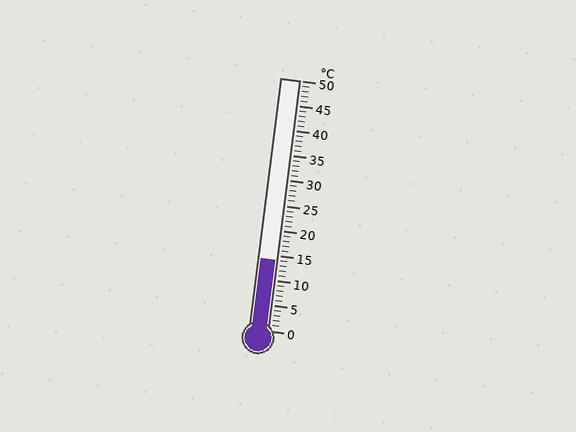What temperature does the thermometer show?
The thermometer shows approximately 14°C.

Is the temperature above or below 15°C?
The temperature is below 15°C.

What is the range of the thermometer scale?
The thermometer scale ranges from 0°C to 50°C.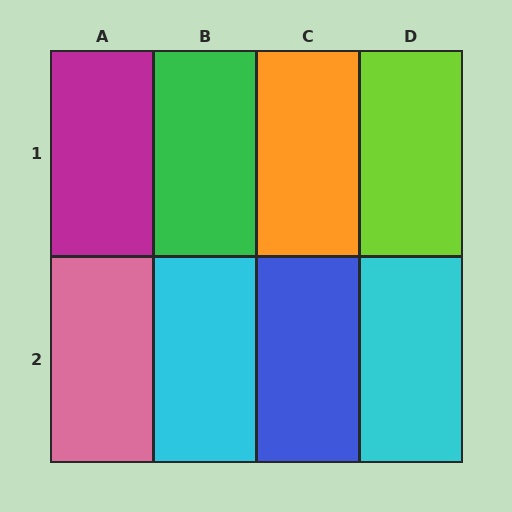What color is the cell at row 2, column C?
Blue.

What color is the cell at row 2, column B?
Cyan.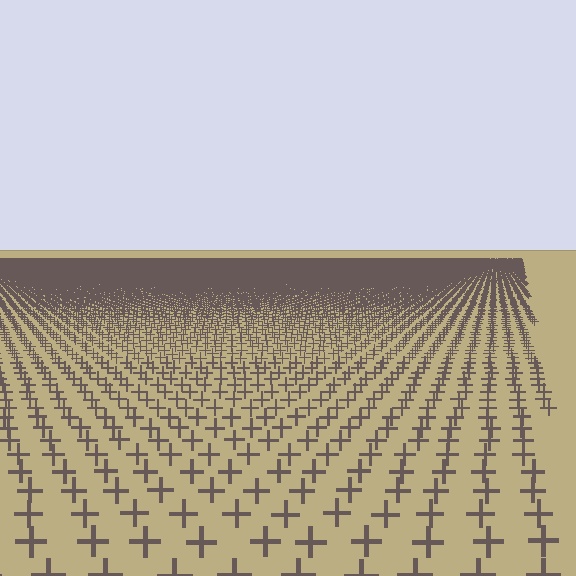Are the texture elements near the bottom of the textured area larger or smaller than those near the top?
Larger. Near the bottom, elements are closer to the viewer and appear at a bigger on-screen size.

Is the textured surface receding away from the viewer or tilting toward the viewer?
The surface is receding away from the viewer. Texture elements get smaller and denser toward the top.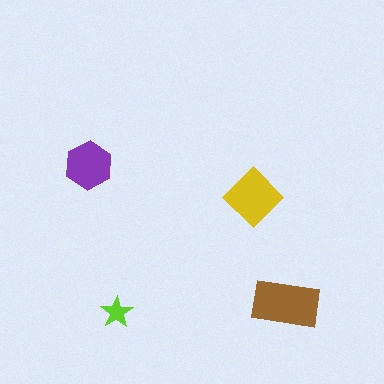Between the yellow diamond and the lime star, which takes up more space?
The yellow diamond.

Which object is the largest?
The brown rectangle.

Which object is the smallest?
The lime star.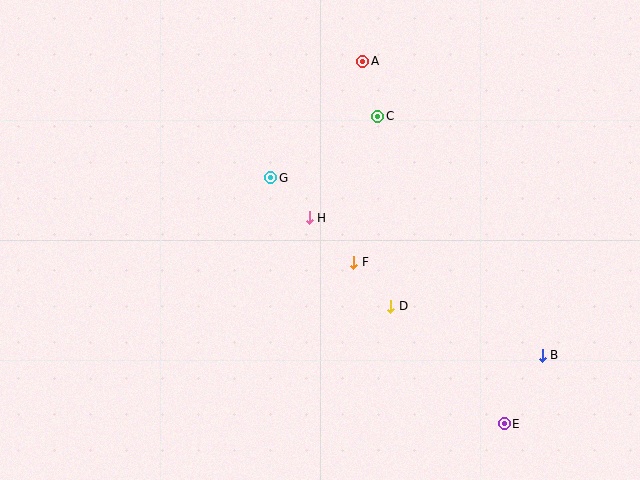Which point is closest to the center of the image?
Point H at (309, 218) is closest to the center.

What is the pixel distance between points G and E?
The distance between G and E is 339 pixels.